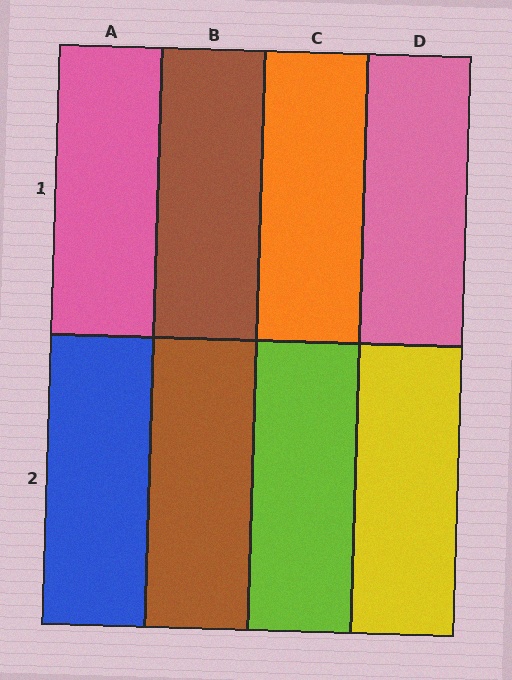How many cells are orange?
1 cell is orange.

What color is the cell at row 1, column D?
Pink.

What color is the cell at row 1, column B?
Brown.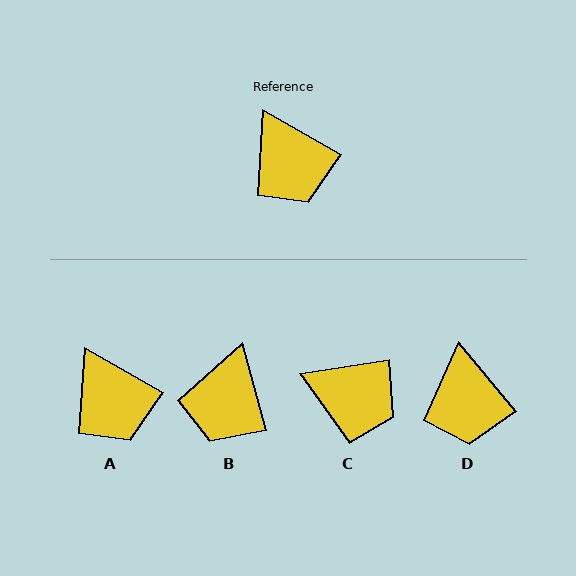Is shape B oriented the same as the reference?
No, it is off by about 45 degrees.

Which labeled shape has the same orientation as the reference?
A.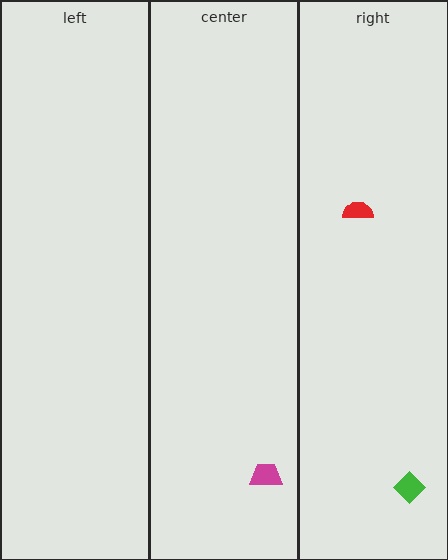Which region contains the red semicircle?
The right region.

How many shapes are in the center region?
1.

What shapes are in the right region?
The green diamond, the red semicircle.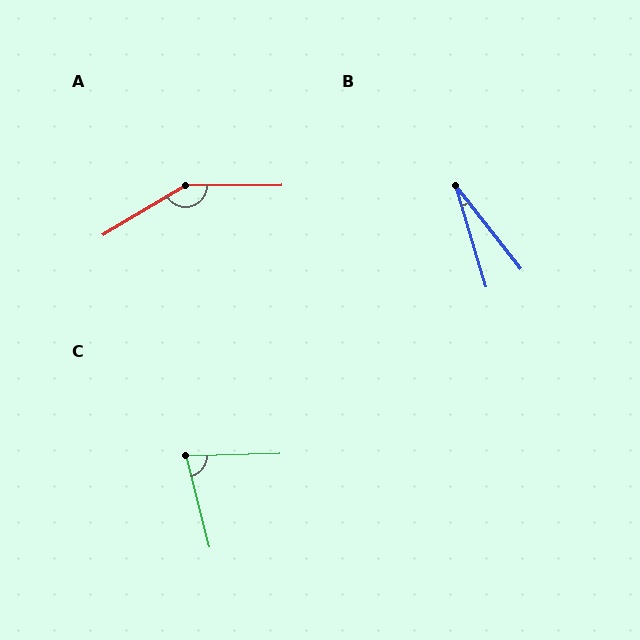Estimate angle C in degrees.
Approximately 77 degrees.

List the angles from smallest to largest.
B (21°), C (77°), A (149°).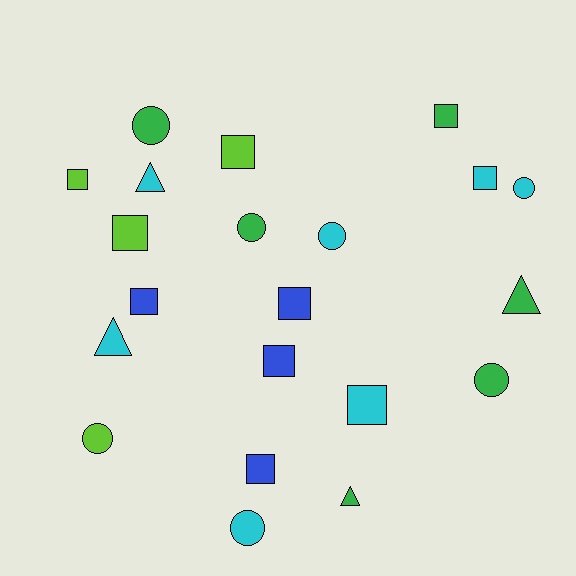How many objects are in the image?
There are 21 objects.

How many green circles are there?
There are 3 green circles.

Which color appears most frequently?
Cyan, with 7 objects.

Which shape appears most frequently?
Square, with 10 objects.